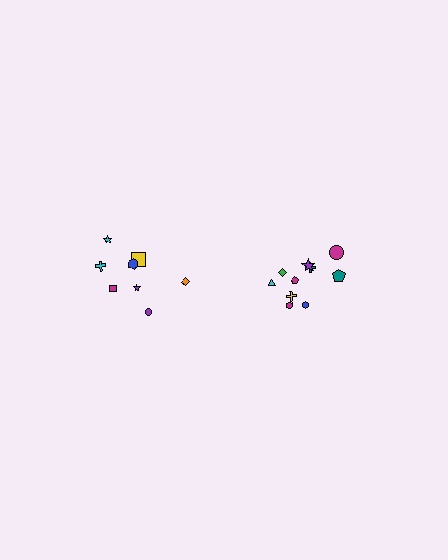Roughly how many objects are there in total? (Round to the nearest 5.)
Roughly 20 objects in total.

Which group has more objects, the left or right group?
The right group.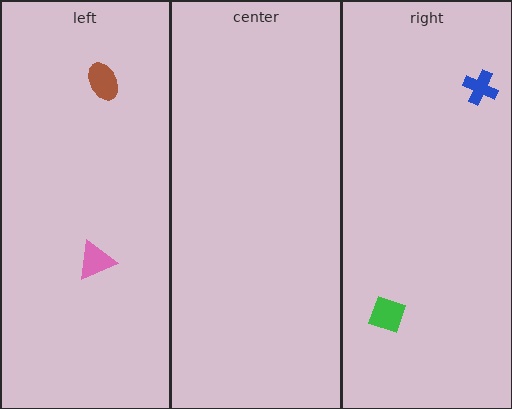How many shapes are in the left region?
2.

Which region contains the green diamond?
The right region.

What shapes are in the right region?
The blue cross, the green diamond.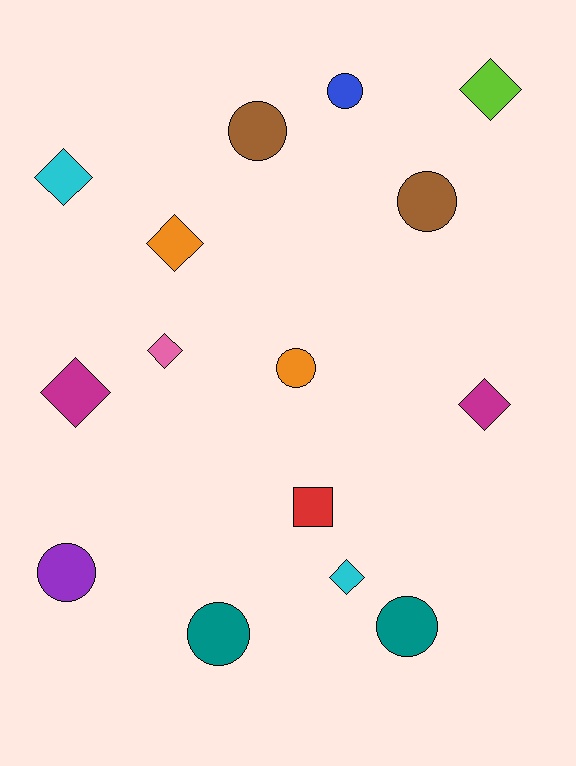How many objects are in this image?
There are 15 objects.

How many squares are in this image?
There is 1 square.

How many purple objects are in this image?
There is 1 purple object.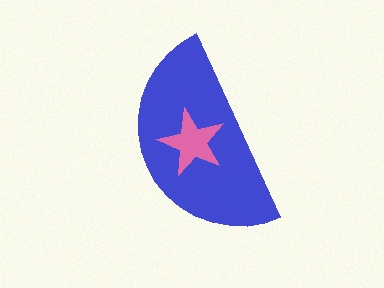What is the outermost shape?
The blue semicircle.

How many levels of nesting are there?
2.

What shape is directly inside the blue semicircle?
The pink star.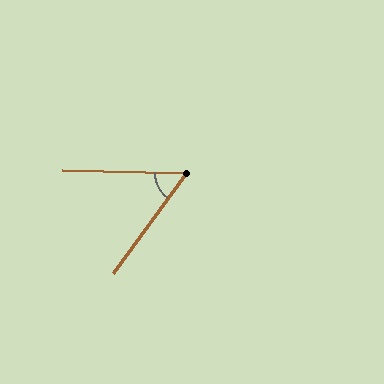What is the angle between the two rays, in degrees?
Approximately 55 degrees.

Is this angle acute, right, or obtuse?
It is acute.